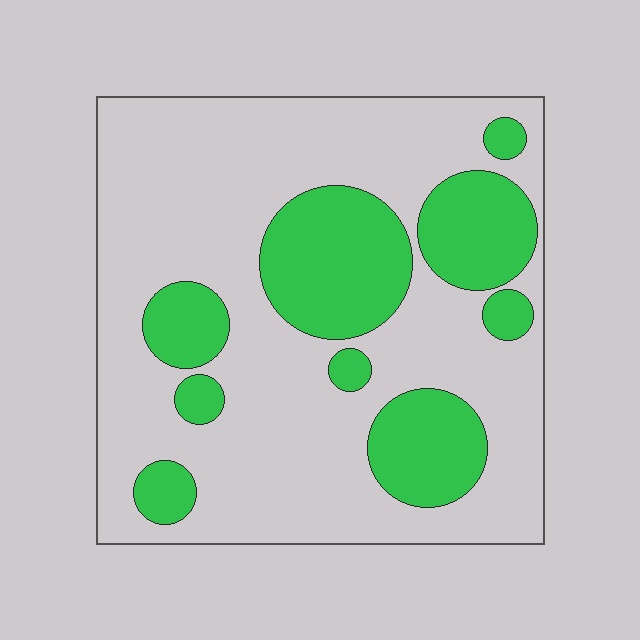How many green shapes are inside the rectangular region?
9.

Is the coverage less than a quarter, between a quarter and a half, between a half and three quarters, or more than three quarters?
Between a quarter and a half.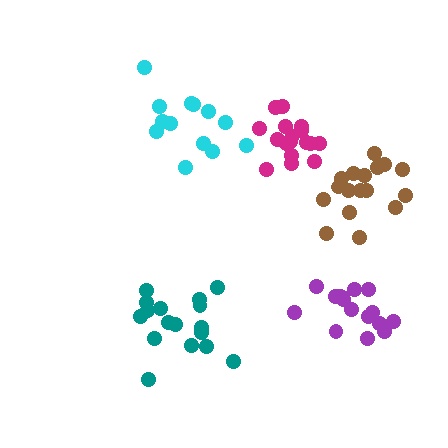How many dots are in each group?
Group 1: 16 dots, Group 2: 17 dots, Group 3: 17 dots, Group 4: 17 dots, Group 5: 13 dots (80 total).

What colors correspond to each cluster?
The clusters are colored: purple, magenta, teal, brown, cyan.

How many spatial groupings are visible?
There are 5 spatial groupings.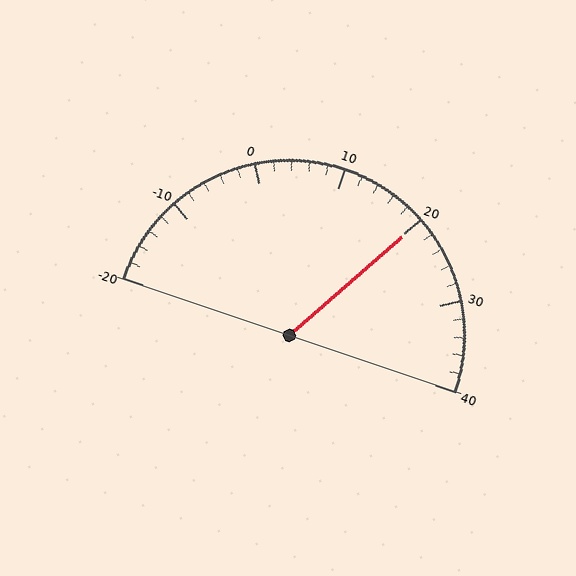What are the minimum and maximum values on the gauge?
The gauge ranges from -20 to 40.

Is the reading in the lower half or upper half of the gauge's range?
The reading is in the upper half of the range (-20 to 40).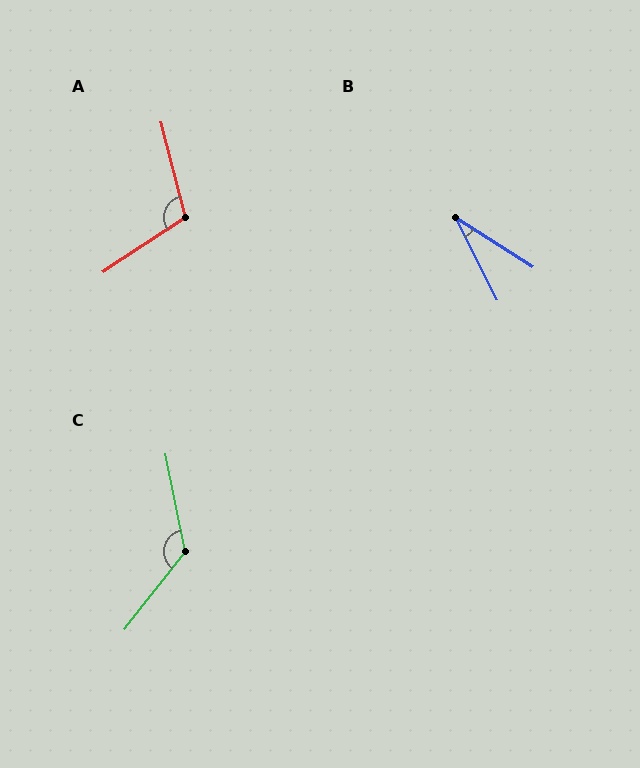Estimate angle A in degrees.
Approximately 109 degrees.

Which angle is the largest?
C, at approximately 131 degrees.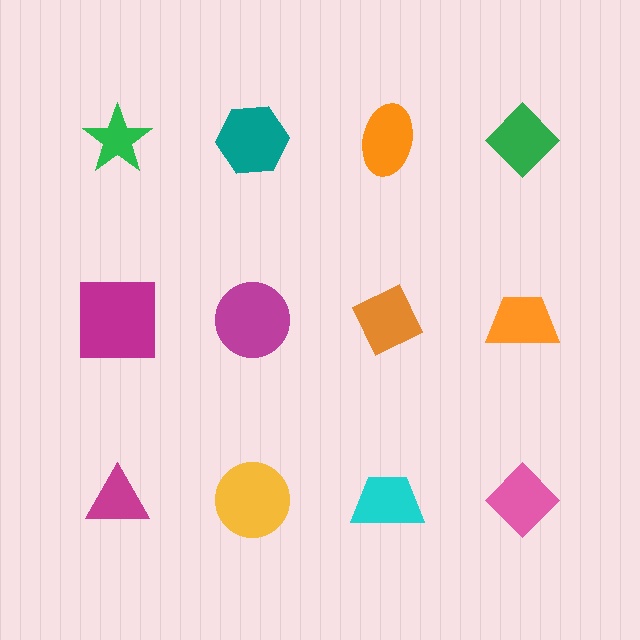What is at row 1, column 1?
A green star.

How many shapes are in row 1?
4 shapes.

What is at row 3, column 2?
A yellow circle.